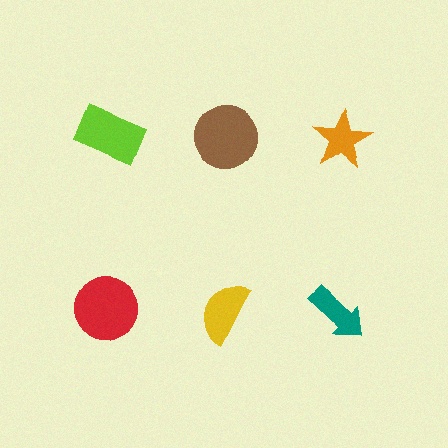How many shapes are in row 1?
3 shapes.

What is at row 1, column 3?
An orange star.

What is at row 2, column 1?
A red circle.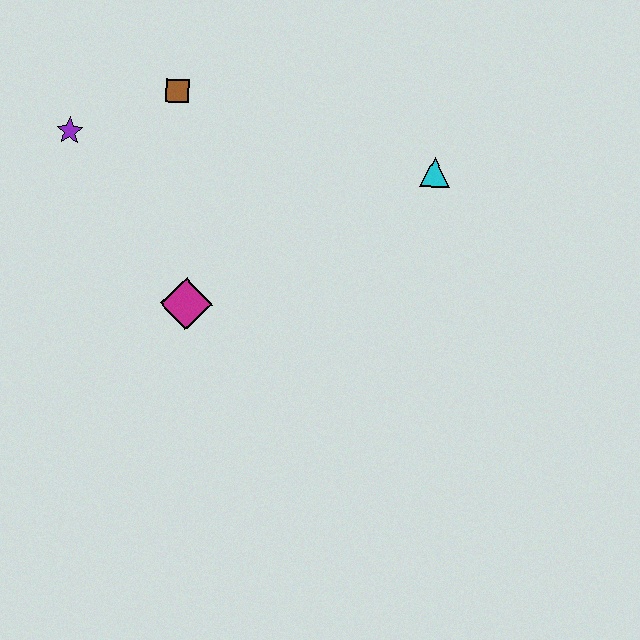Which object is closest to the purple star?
The brown square is closest to the purple star.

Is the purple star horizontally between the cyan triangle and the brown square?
No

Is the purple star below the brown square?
Yes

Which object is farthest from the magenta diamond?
The cyan triangle is farthest from the magenta diamond.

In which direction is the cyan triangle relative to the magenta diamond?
The cyan triangle is to the right of the magenta diamond.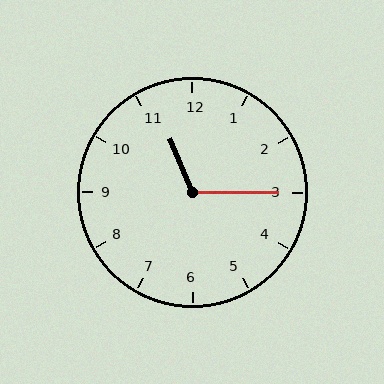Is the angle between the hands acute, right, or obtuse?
It is obtuse.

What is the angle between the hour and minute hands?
Approximately 112 degrees.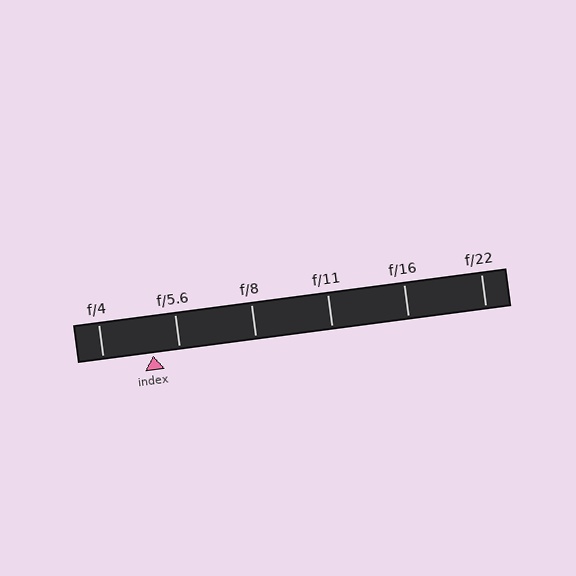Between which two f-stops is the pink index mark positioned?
The index mark is between f/4 and f/5.6.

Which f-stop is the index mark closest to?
The index mark is closest to f/5.6.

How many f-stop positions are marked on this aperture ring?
There are 6 f-stop positions marked.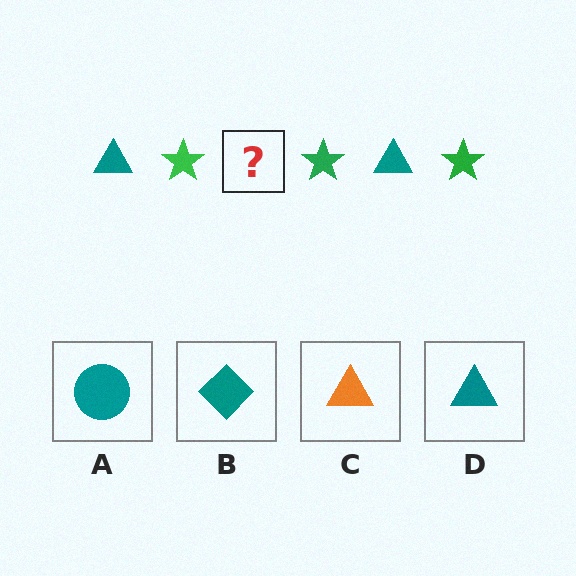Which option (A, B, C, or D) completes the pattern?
D.